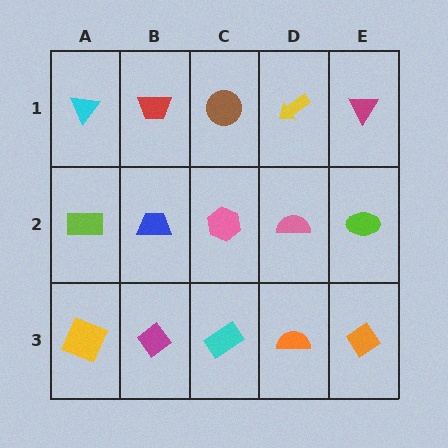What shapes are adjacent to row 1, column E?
A lime ellipse (row 2, column E), a yellow arrow (row 1, column D).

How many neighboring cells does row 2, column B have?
4.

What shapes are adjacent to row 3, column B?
A blue trapezoid (row 2, column B), a yellow square (row 3, column A), a cyan rectangle (row 3, column C).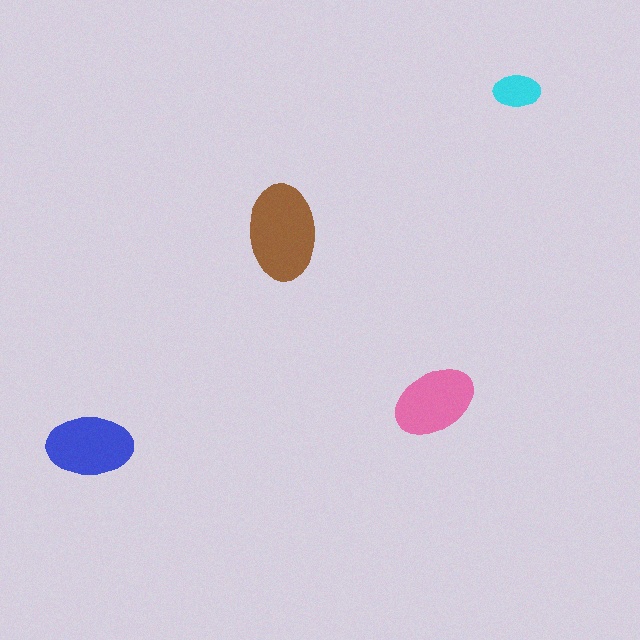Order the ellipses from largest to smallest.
the brown one, the blue one, the pink one, the cyan one.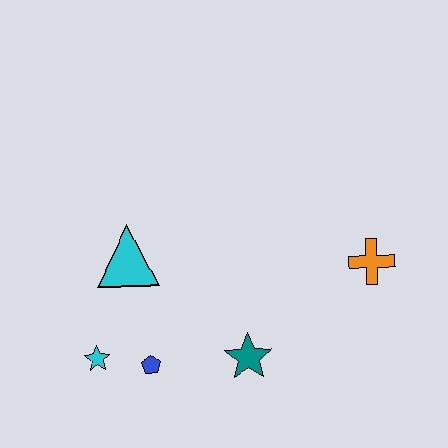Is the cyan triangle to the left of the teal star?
Yes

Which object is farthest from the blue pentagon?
The orange cross is farthest from the blue pentagon.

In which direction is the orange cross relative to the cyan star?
The orange cross is to the right of the cyan star.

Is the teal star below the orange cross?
Yes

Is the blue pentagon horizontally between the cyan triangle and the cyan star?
No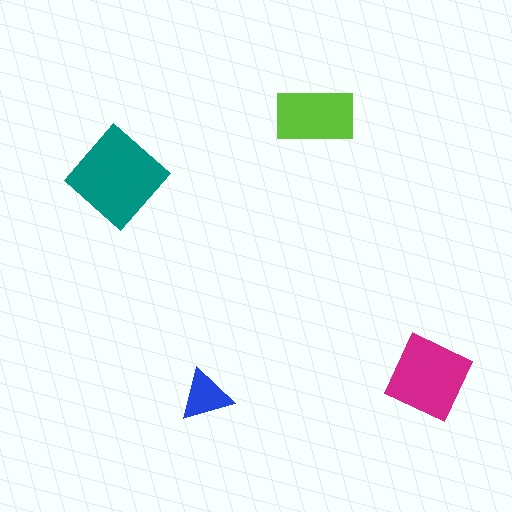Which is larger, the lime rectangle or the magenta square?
The magenta square.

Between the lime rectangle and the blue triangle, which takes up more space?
The lime rectangle.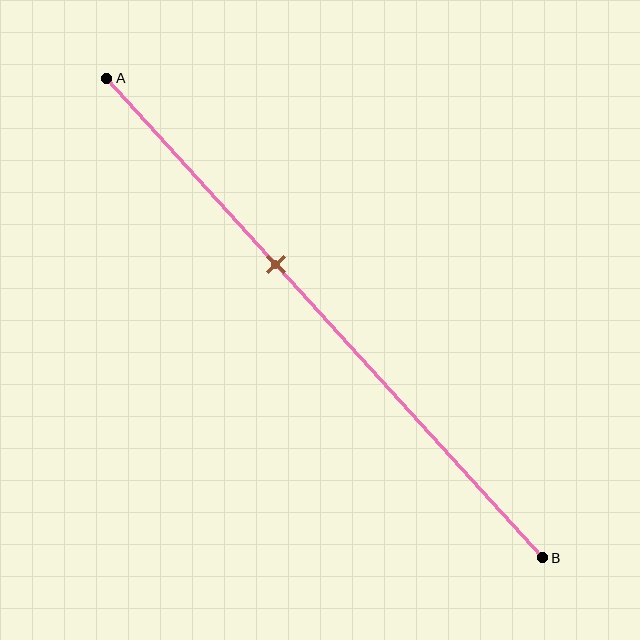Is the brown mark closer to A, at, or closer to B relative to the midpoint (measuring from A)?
The brown mark is closer to point A than the midpoint of segment AB.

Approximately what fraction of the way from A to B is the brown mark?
The brown mark is approximately 40% of the way from A to B.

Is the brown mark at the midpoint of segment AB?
No, the mark is at about 40% from A, not at the 50% midpoint.